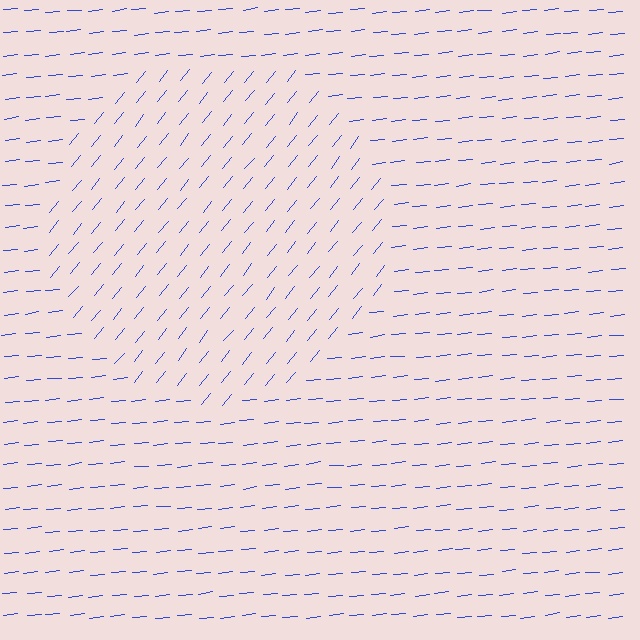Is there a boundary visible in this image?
Yes, there is a texture boundary formed by a change in line orientation.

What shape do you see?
I see a circle.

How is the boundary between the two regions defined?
The boundary is defined purely by a change in line orientation (approximately 45 degrees difference). All lines are the same color and thickness.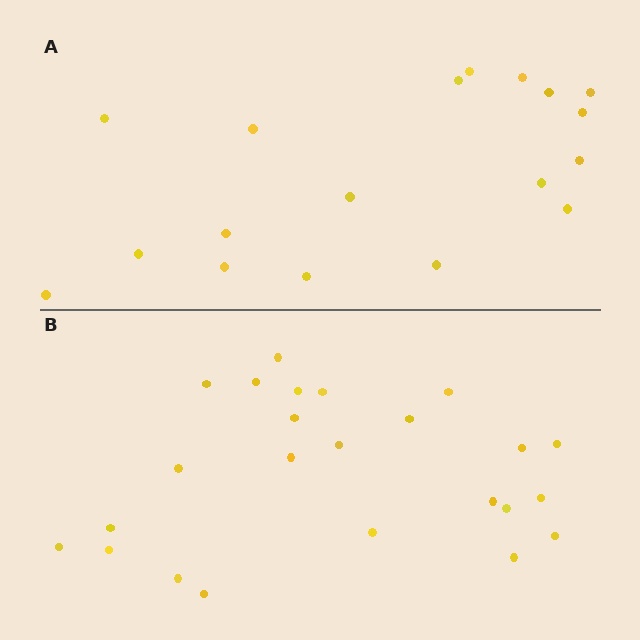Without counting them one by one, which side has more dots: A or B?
Region B (the bottom region) has more dots.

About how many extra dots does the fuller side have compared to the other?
Region B has about 6 more dots than region A.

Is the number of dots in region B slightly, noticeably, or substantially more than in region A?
Region B has noticeably more, but not dramatically so. The ratio is roughly 1.3 to 1.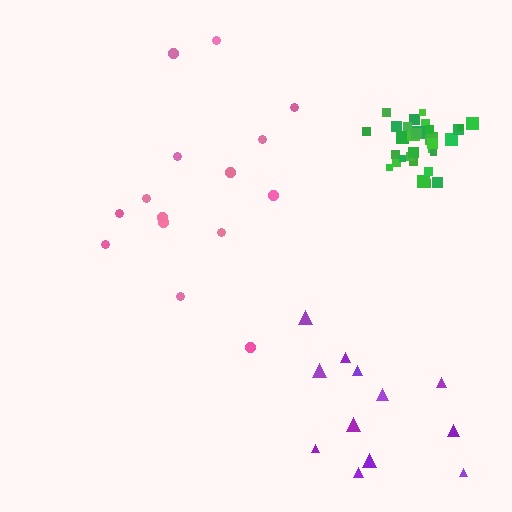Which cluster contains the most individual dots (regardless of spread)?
Green (31).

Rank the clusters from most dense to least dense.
green, purple, pink.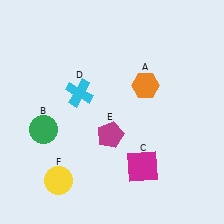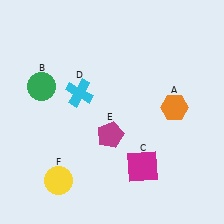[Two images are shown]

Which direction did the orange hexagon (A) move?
The orange hexagon (A) moved right.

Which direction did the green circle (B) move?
The green circle (B) moved up.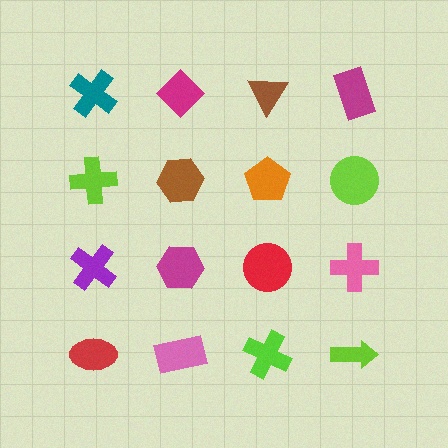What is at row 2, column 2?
A brown hexagon.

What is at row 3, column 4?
A pink cross.